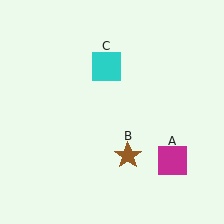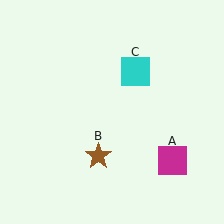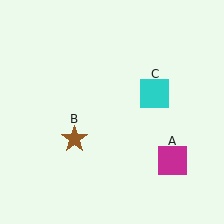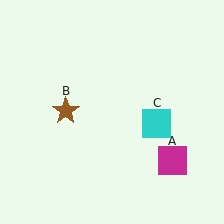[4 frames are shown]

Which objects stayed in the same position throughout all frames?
Magenta square (object A) remained stationary.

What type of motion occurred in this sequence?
The brown star (object B), cyan square (object C) rotated clockwise around the center of the scene.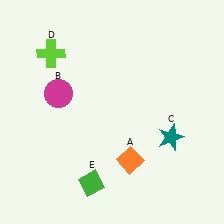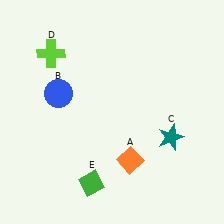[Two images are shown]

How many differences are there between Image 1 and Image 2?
There is 1 difference between the two images.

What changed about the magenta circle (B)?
In Image 1, B is magenta. In Image 2, it changed to blue.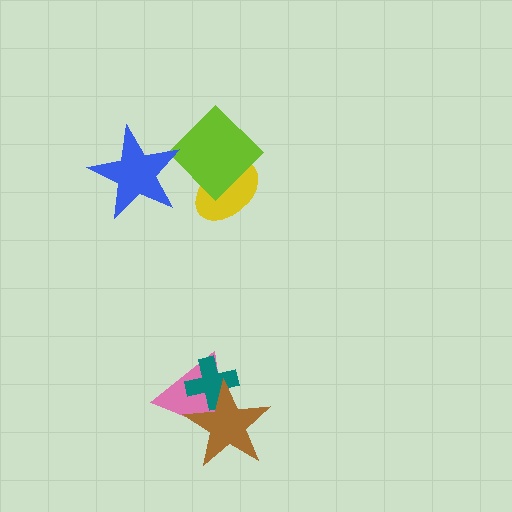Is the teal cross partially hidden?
Yes, it is partially covered by another shape.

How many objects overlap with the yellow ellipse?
1 object overlaps with the yellow ellipse.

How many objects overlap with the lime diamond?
2 objects overlap with the lime diamond.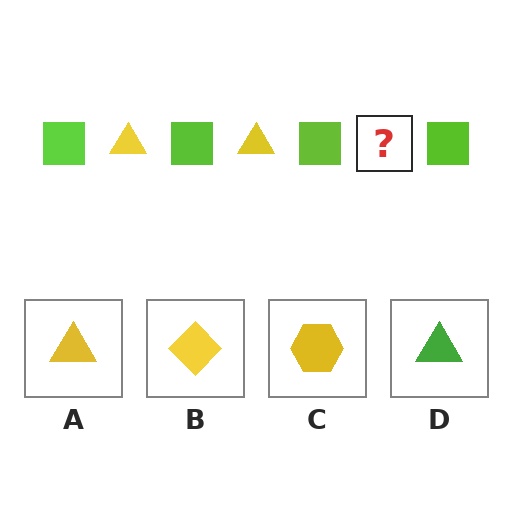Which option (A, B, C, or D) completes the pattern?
A.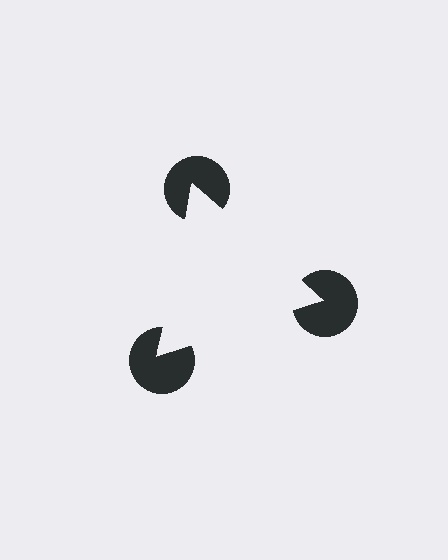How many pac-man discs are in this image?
There are 3 — one at each vertex of the illusory triangle.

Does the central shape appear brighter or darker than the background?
It typically appears slightly brighter than the background, even though no actual brightness change is drawn.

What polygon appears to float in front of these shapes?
An illusory triangle — its edges are inferred from the aligned wedge cuts in the pac-man discs, not physically drawn.